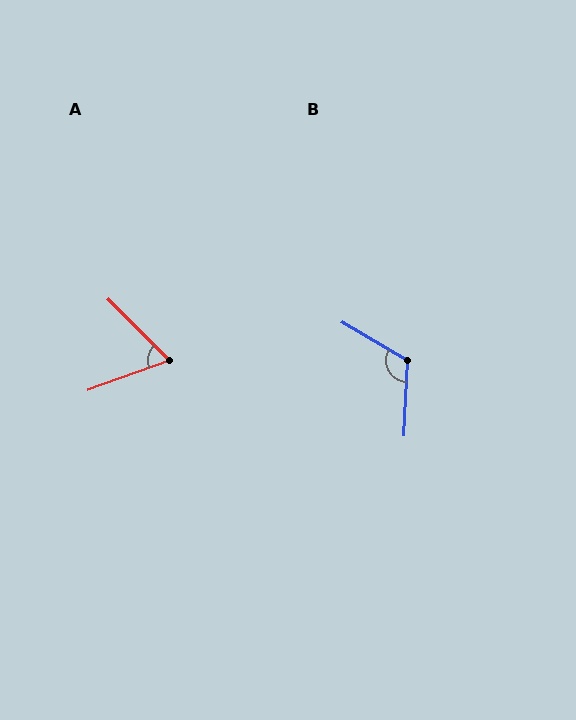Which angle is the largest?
B, at approximately 118 degrees.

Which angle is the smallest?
A, at approximately 65 degrees.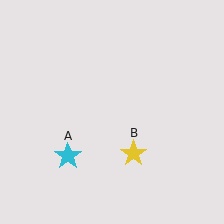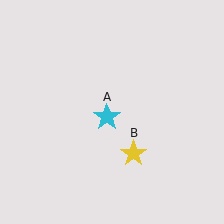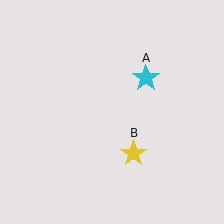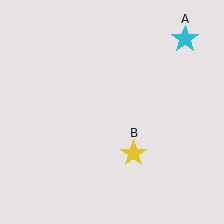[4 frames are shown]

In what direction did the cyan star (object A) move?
The cyan star (object A) moved up and to the right.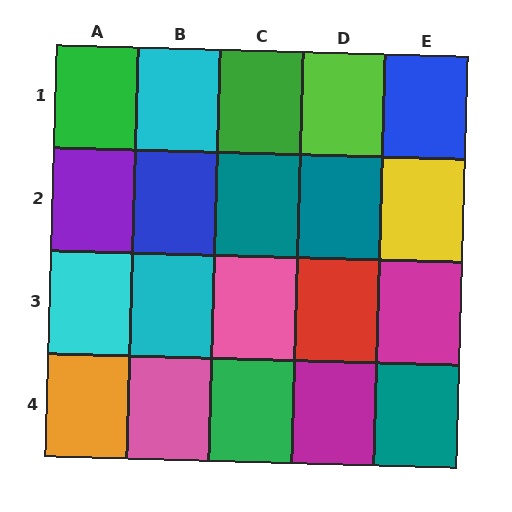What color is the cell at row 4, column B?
Pink.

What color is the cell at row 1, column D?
Lime.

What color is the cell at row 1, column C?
Green.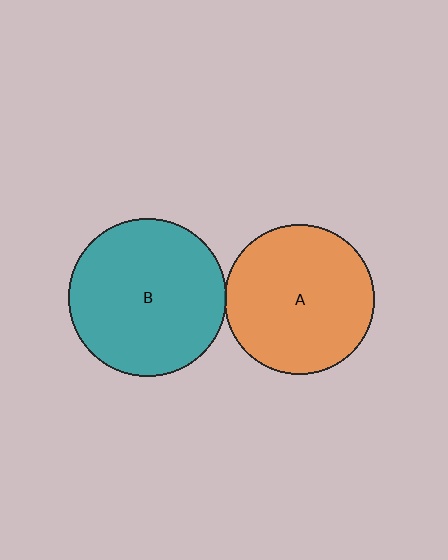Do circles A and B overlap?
Yes.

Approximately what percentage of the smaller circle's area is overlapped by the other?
Approximately 5%.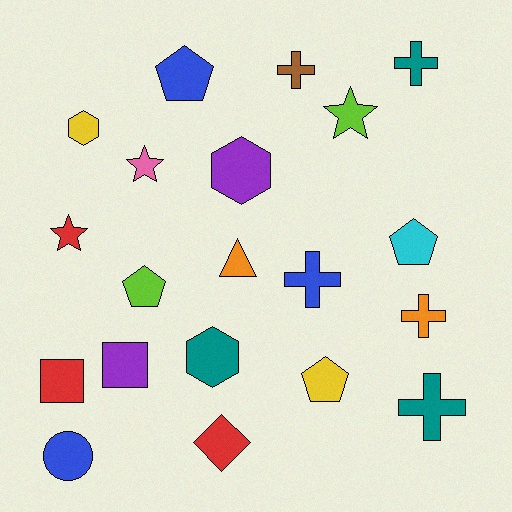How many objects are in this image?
There are 20 objects.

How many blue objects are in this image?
There are 3 blue objects.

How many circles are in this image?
There is 1 circle.